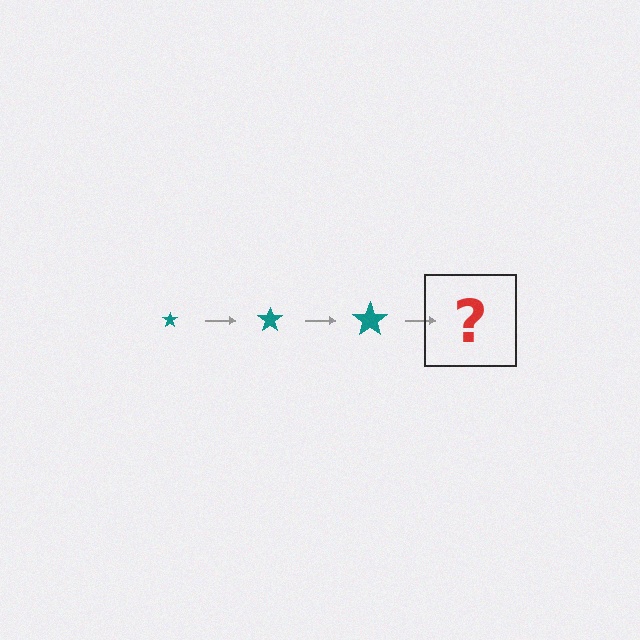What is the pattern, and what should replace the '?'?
The pattern is that the star gets progressively larger each step. The '?' should be a teal star, larger than the previous one.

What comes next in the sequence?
The next element should be a teal star, larger than the previous one.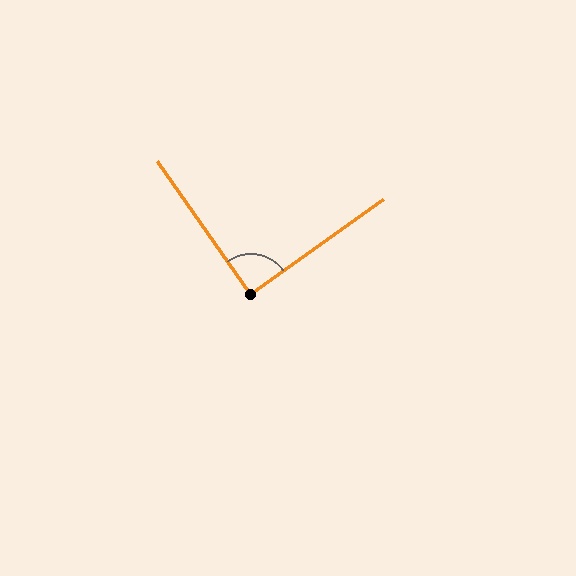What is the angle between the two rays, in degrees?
Approximately 89 degrees.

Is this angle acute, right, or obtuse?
It is approximately a right angle.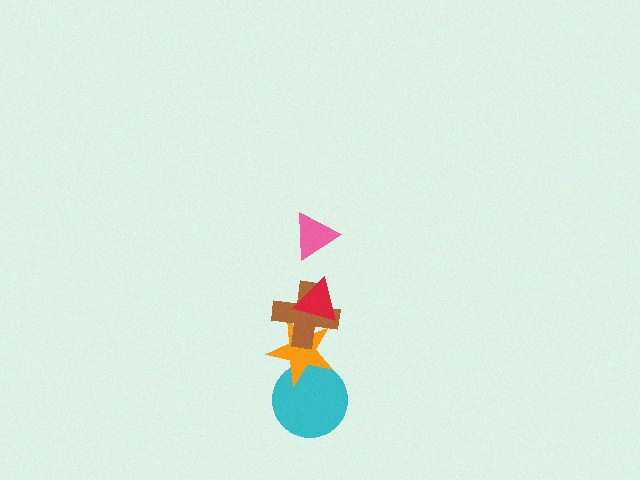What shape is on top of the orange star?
The brown cross is on top of the orange star.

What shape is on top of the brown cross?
The red triangle is on top of the brown cross.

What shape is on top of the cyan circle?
The orange star is on top of the cyan circle.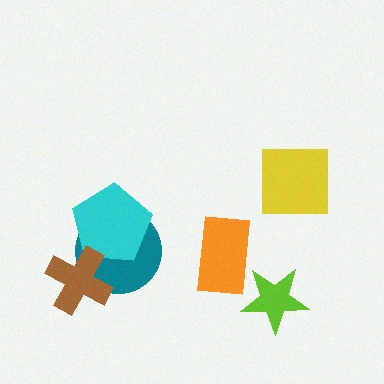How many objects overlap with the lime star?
0 objects overlap with the lime star.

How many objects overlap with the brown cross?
2 objects overlap with the brown cross.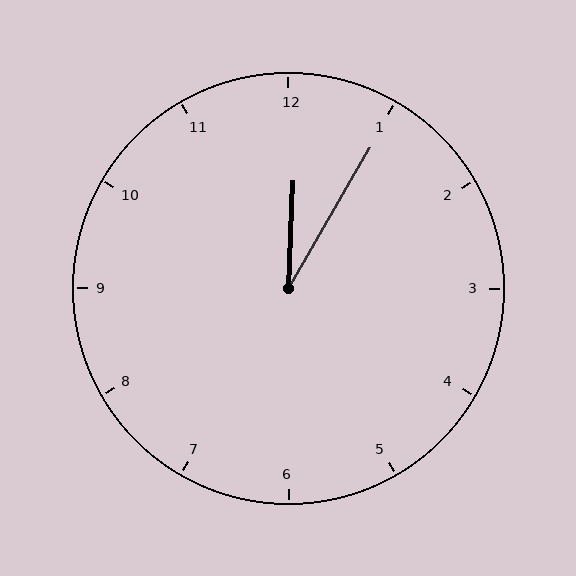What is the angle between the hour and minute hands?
Approximately 28 degrees.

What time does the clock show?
12:05.